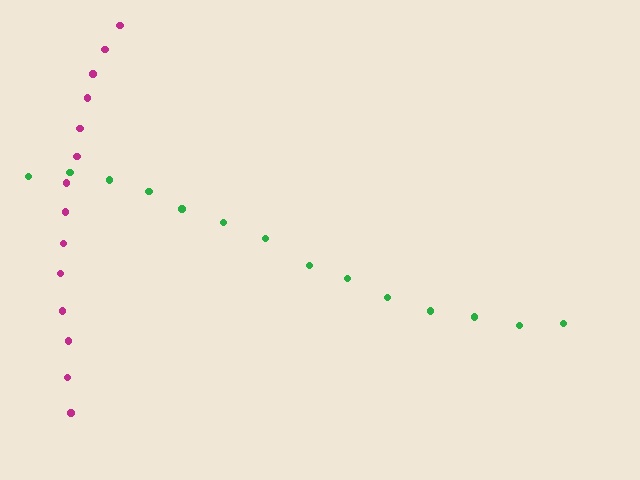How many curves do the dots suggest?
There are 2 distinct paths.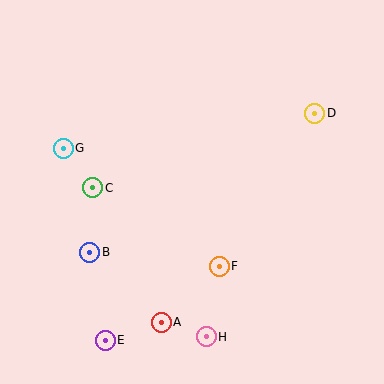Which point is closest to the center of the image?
Point F at (219, 266) is closest to the center.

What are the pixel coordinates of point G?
Point G is at (63, 148).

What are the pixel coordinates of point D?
Point D is at (315, 113).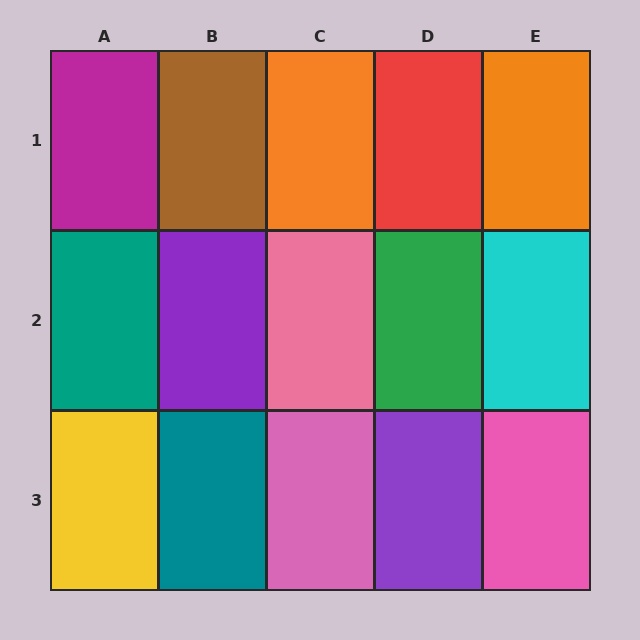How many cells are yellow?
1 cell is yellow.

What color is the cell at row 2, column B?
Purple.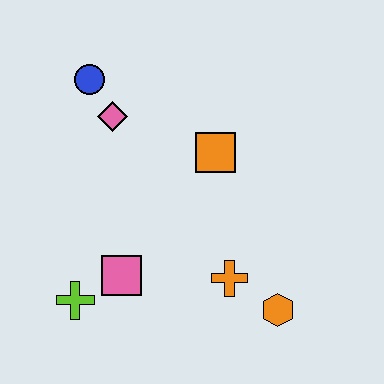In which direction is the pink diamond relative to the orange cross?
The pink diamond is above the orange cross.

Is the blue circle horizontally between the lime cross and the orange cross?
Yes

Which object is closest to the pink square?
The lime cross is closest to the pink square.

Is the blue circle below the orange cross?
No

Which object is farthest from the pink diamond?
The orange hexagon is farthest from the pink diamond.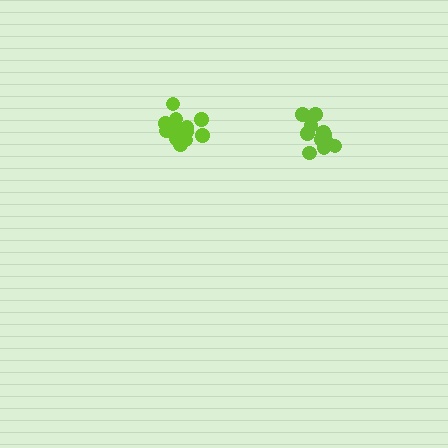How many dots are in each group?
Group 1: 13 dots, Group 2: 12 dots (25 total).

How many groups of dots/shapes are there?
There are 2 groups.